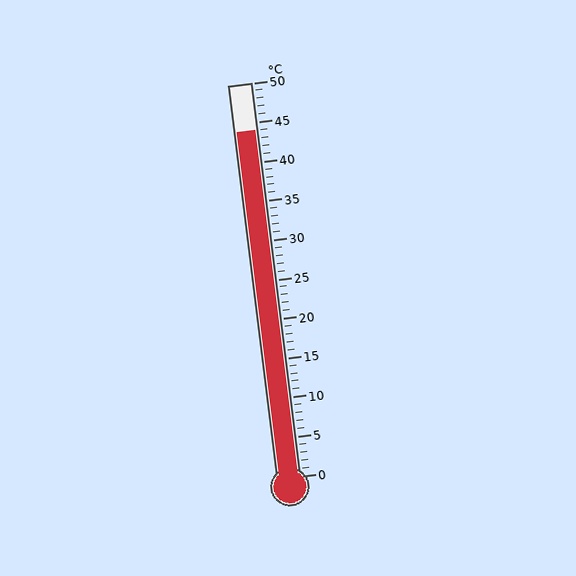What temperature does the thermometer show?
The thermometer shows approximately 44°C.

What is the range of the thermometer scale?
The thermometer scale ranges from 0°C to 50°C.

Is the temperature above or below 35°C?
The temperature is above 35°C.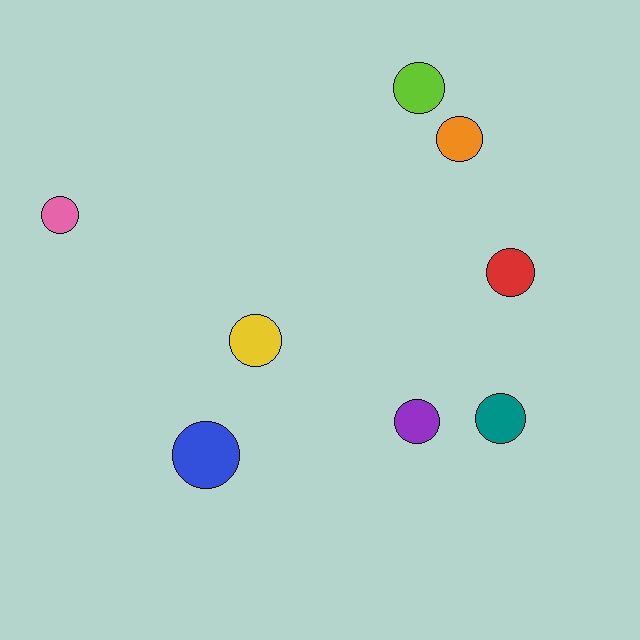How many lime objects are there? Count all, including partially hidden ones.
There is 1 lime object.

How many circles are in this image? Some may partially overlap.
There are 8 circles.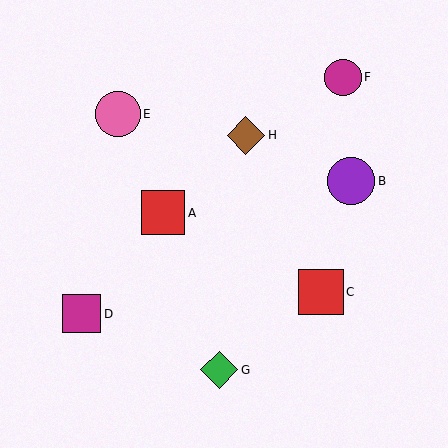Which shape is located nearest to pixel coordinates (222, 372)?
The green diamond (labeled G) at (219, 370) is nearest to that location.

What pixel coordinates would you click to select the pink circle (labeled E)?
Click at (118, 114) to select the pink circle E.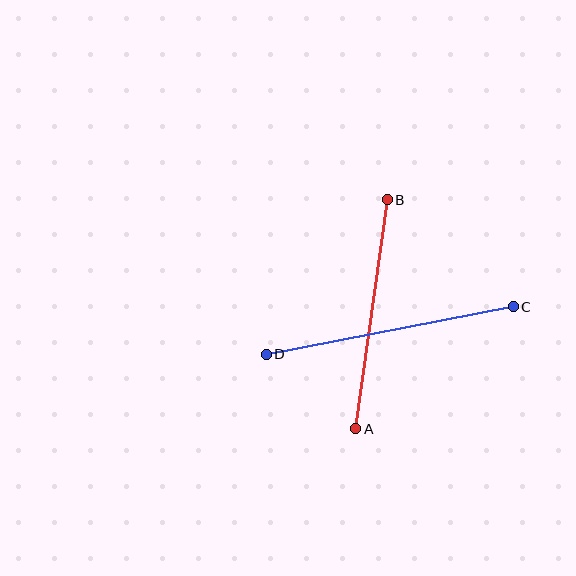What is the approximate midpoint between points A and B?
The midpoint is at approximately (371, 314) pixels.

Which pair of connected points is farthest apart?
Points C and D are farthest apart.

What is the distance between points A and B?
The distance is approximately 231 pixels.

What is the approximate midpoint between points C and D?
The midpoint is at approximately (390, 331) pixels.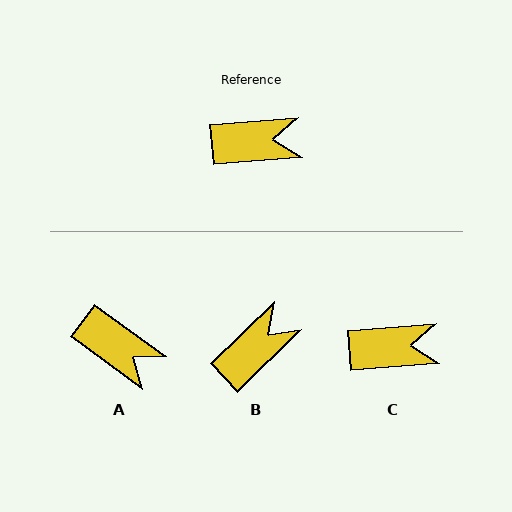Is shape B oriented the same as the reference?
No, it is off by about 40 degrees.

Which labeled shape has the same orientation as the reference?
C.